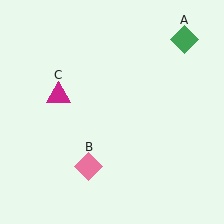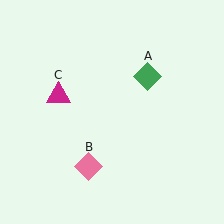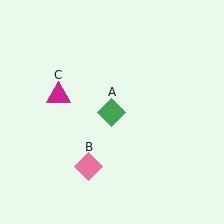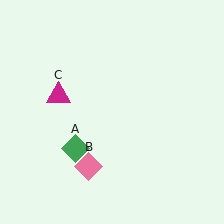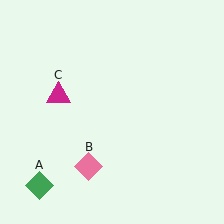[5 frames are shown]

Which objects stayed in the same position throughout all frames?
Pink diamond (object B) and magenta triangle (object C) remained stationary.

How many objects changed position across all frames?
1 object changed position: green diamond (object A).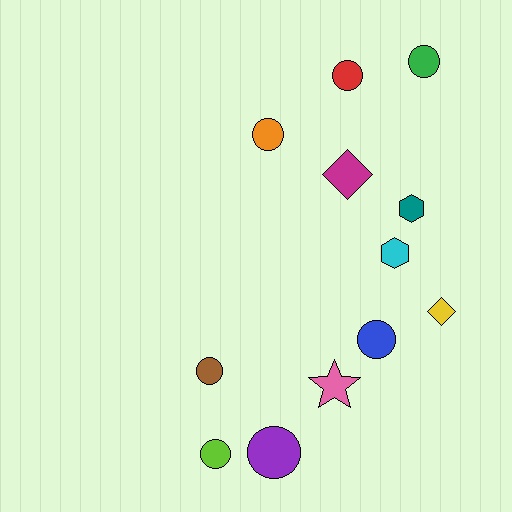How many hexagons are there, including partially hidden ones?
There are 2 hexagons.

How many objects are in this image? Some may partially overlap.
There are 12 objects.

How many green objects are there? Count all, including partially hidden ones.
There is 1 green object.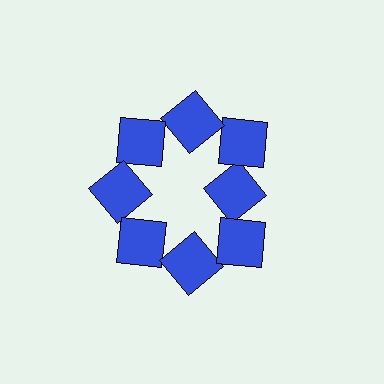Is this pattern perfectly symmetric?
No. The 8 blue squares are arranged in a ring, but one element near the 3 o'clock position is pulled inward toward the center, breaking the 8-fold rotational symmetry.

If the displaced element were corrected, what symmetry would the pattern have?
It would have 8-fold rotational symmetry — the pattern would map onto itself every 45 degrees.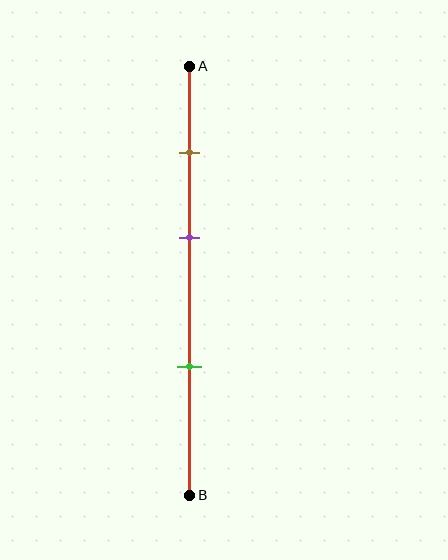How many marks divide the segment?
There are 3 marks dividing the segment.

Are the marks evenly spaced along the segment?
Yes, the marks are approximately evenly spaced.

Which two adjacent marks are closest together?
The brown and purple marks are the closest adjacent pair.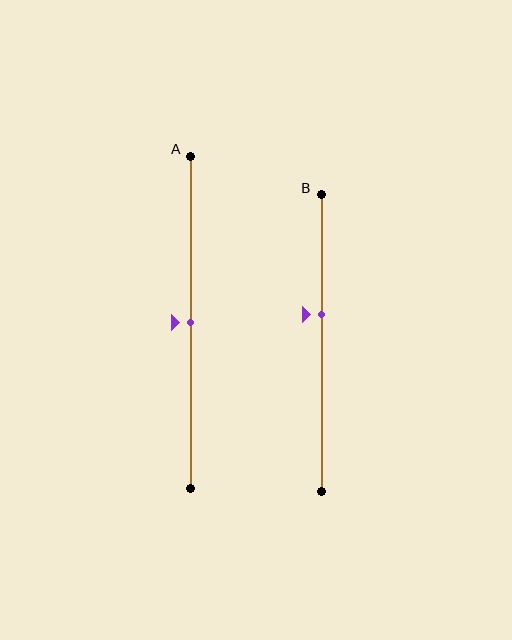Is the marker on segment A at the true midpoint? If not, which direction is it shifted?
Yes, the marker on segment A is at the true midpoint.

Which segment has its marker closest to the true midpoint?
Segment A has its marker closest to the true midpoint.